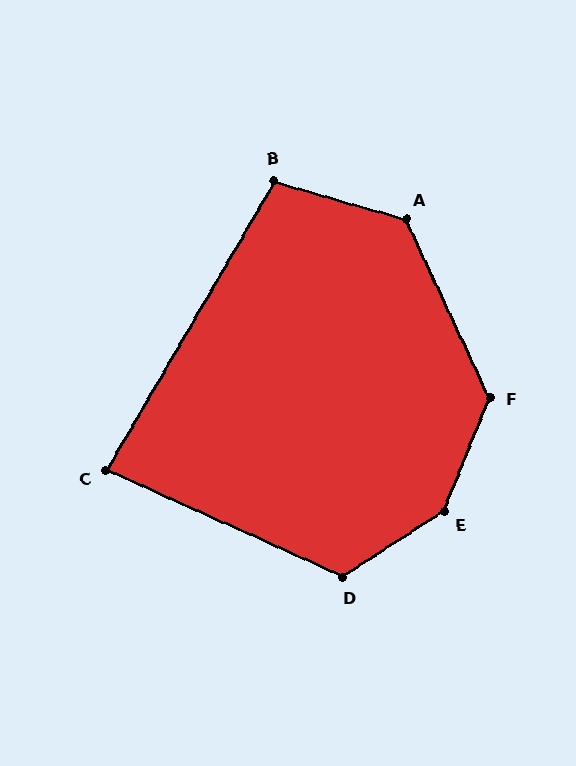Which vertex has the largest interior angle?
E, at approximately 145 degrees.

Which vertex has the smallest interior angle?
C, at approximately 84 degrees.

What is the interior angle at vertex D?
Approximately 122 degrees (obtuse).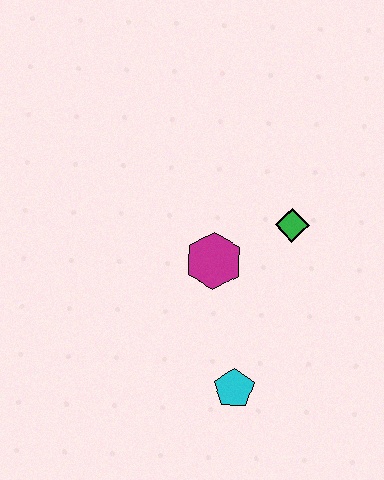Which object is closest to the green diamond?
The magenta hexagon is closest to the green diamond.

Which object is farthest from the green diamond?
The cyan pentagon is farthest from the green diamond.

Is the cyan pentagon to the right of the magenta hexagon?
Yes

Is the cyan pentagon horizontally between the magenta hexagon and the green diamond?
Yes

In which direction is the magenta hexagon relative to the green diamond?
The magenta hexagon is to the left of the green diamond.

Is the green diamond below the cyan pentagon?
No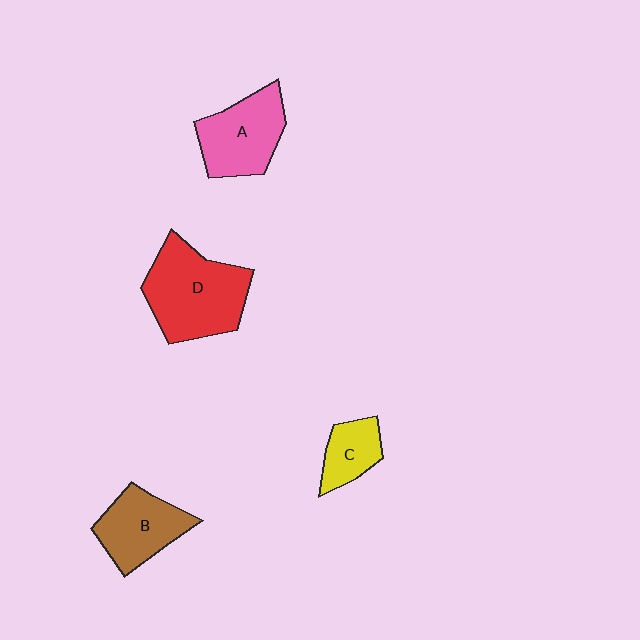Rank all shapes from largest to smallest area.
From largest to smallest: D (red), A (pink), B (brown), C (yellow).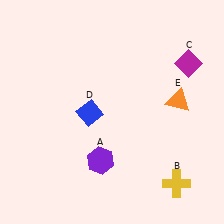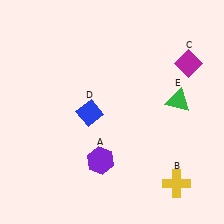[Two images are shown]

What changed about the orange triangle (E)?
In Image 1, E is orange. In Image 2, it changed to green.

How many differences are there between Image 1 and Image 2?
There is 1 difference between the two images.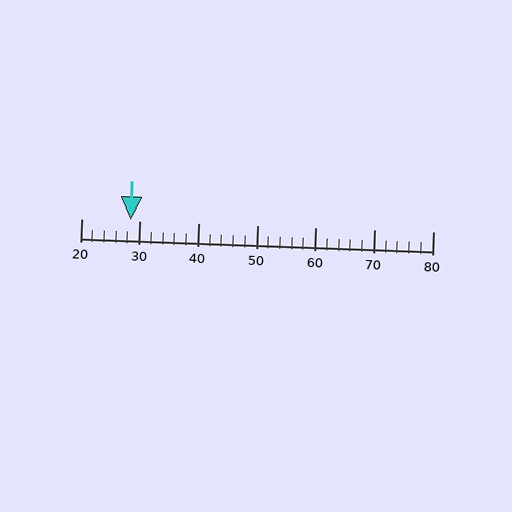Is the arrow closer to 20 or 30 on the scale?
The arrow is closer to 30.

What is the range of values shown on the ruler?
The ruler shows values from 20 to 80.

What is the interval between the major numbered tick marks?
The major tick marks are spaced 10 units apart.